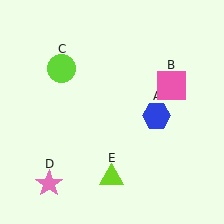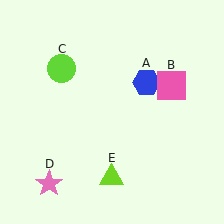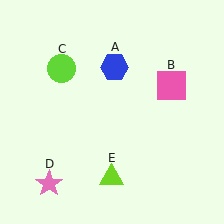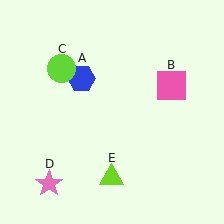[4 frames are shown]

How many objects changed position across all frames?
1 object changed position: blue hexagon (object A).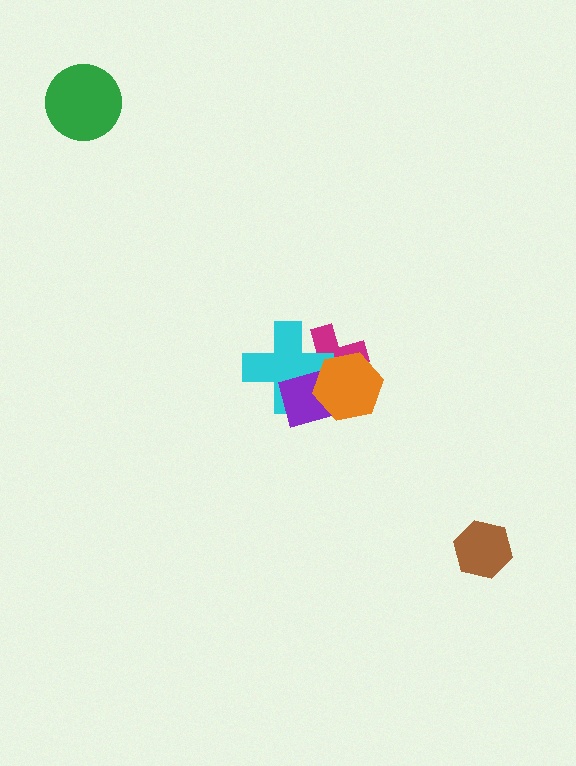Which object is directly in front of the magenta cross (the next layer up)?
The cyan cross is directly in front of the magenta cross.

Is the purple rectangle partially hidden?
Yes, it is partially covered by another shape.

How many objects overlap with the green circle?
0 objects overlap with the green circle.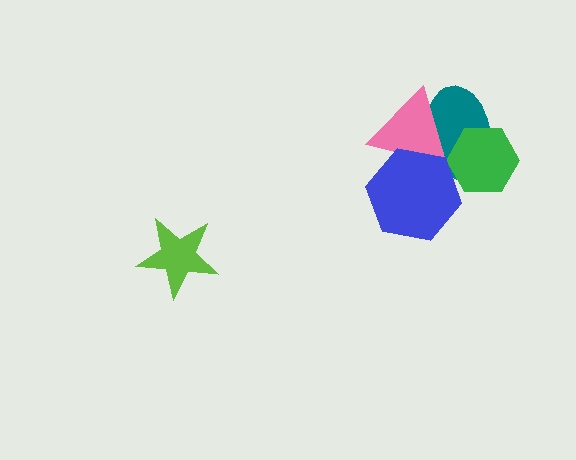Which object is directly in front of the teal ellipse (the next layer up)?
The pink triangle is directly in front of the teal ellipse.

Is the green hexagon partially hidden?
No, no other shape covers it.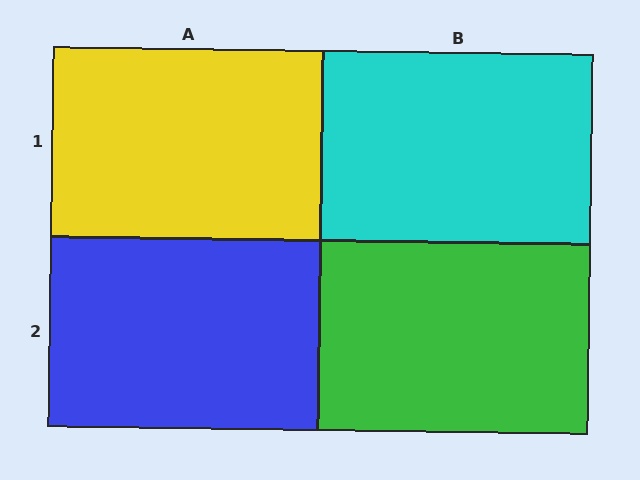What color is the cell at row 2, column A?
Blue.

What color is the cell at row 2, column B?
Green.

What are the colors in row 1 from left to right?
Yellow, cyan.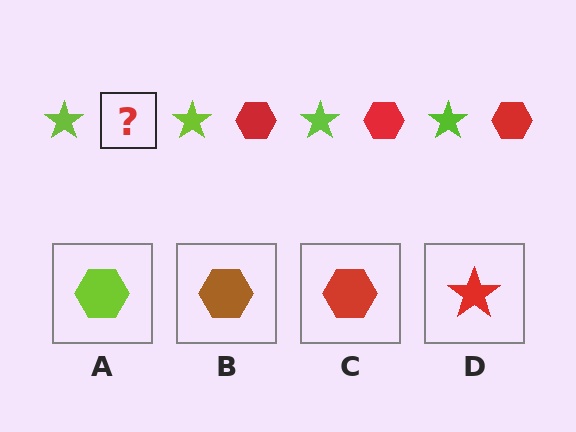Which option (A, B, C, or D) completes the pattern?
C.